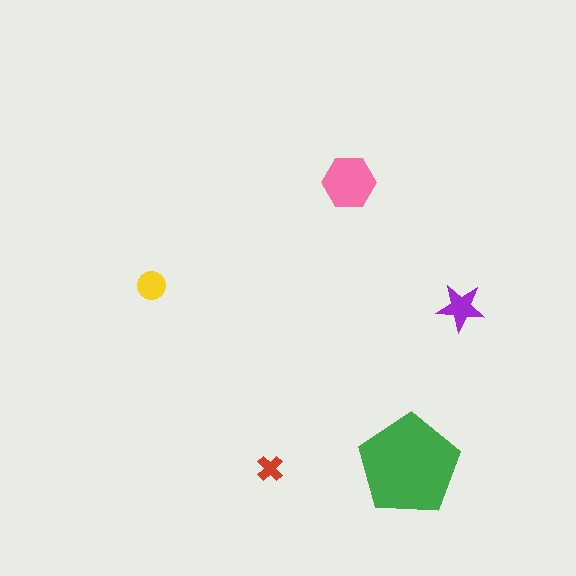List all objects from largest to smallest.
The green pentagon, the pink hexagon, the purple star, the yellow circle, the red cross.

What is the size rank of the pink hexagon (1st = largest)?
2nd.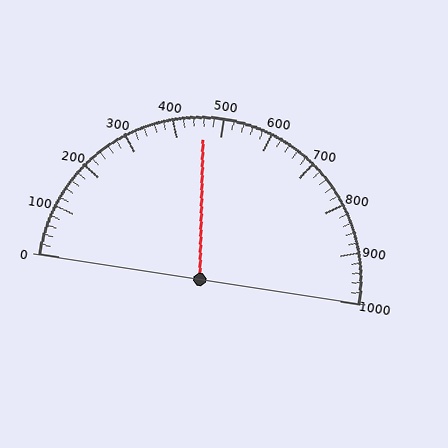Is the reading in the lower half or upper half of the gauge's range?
The reading is in the lower half of the range (0 to 1000).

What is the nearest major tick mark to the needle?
The nearest major tick mark is 500.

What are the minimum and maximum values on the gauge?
The gauge ranges from 0 to 1000.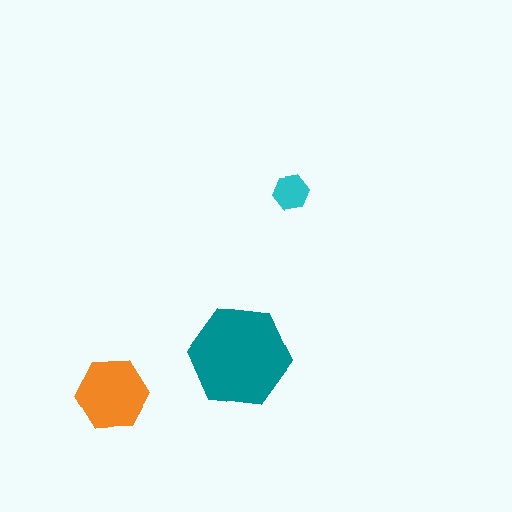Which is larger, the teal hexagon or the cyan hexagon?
The teal one.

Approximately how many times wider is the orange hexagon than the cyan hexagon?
About 2 times wider.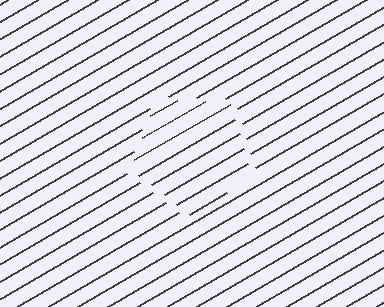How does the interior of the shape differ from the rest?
The interior of the shape contains the same grating, shifted by half a period — the contour is defined by the phase discontinuity where line-ends from the inner and outer gratings abut.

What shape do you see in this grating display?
An illusory pentagon. The interior of the shape contains the same grating, shifted by half a period — the contour is defined by the phase discontinuity where line-ends from the inner and outer gratings abut.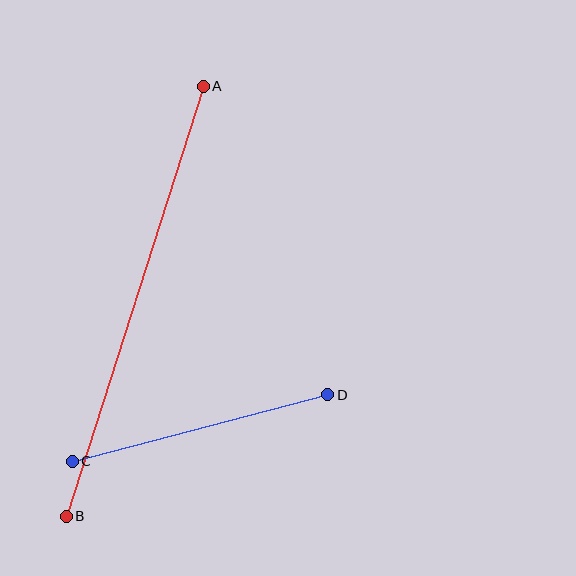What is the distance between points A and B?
The distance is approximately 451 pixels.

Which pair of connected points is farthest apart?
Points A and B are farthest apart.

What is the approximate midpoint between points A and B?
The midpoint is at approximately (135, 301) pixels.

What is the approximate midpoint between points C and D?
The midpoint is at approximately (200, 428) pixels.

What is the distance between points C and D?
The distance is approximately 264 pixels.